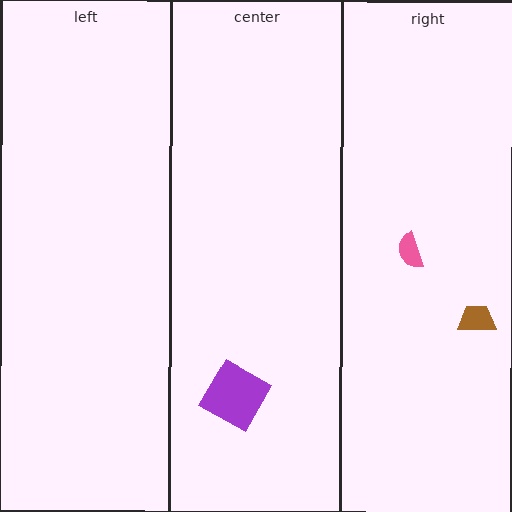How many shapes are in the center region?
1.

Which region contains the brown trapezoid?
The right region.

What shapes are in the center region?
The purple square.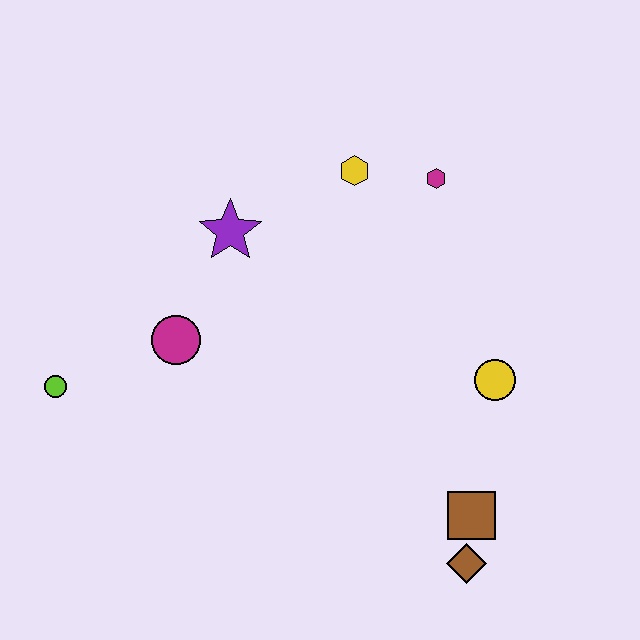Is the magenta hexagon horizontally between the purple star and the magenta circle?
No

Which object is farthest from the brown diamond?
The lime circle is farthest from the brown diamond.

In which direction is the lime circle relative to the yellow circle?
The lime circle is to the left of the yellow circle.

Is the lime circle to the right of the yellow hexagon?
No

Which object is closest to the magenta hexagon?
The yellow hexagon is closest to the magenta hexagon.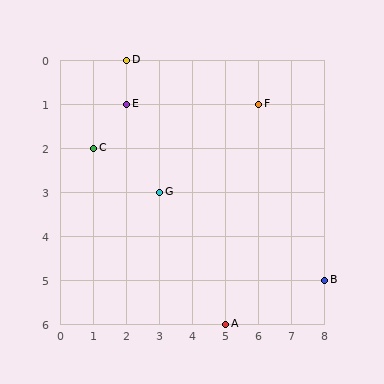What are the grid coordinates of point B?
Point B is at grid coordinates (8, 5).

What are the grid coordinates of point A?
Point A is at grid coordinates (5, 6).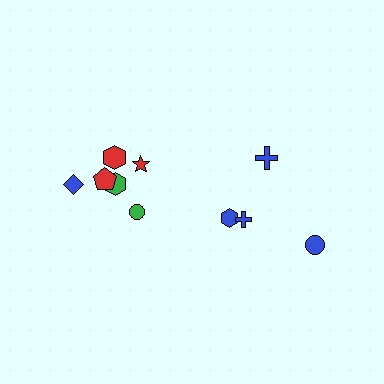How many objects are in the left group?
There are 6 objects.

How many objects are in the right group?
There are 4 objects.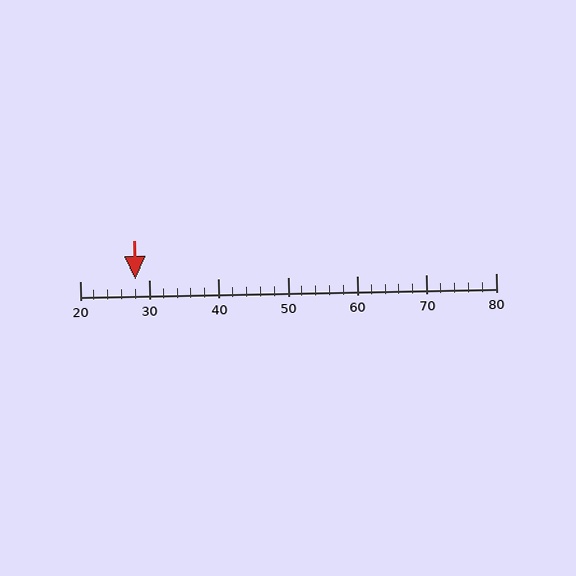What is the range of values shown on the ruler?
The ruler shows values from 20 to 80.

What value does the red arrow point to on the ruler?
The red arrow points to approximately 28.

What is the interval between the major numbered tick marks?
The major tick marks are spaced 10 units apart.